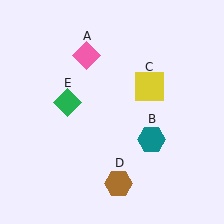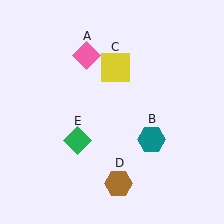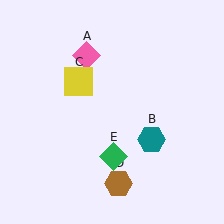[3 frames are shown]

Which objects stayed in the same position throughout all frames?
Pink diamond (object A) and teal hexagon (object B) and brown hexagon (object D) remained stationary.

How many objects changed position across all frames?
2 objects changed position: yellow square (object C), green diamond (object E).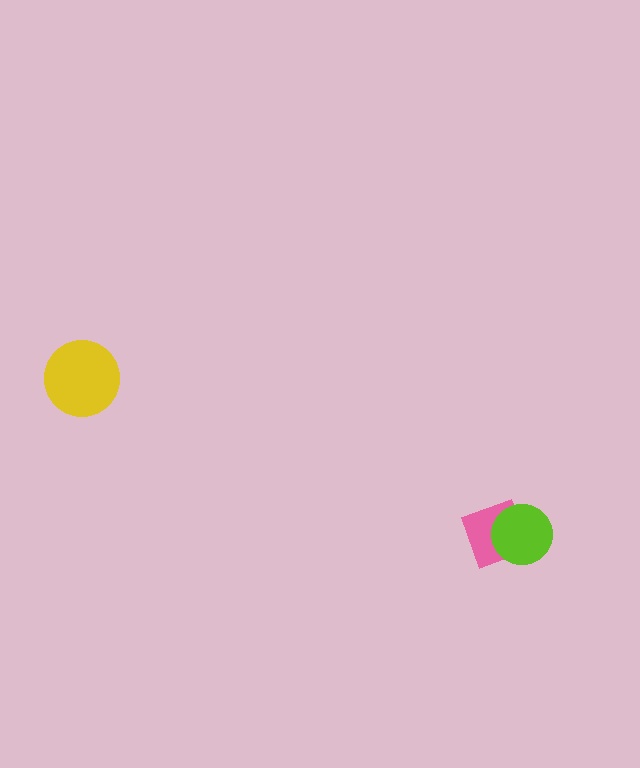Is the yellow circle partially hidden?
No, no other shape covers it.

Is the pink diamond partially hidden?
Yes, it is partially covered by another shape.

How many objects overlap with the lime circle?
1 object overlaps with the lime circle.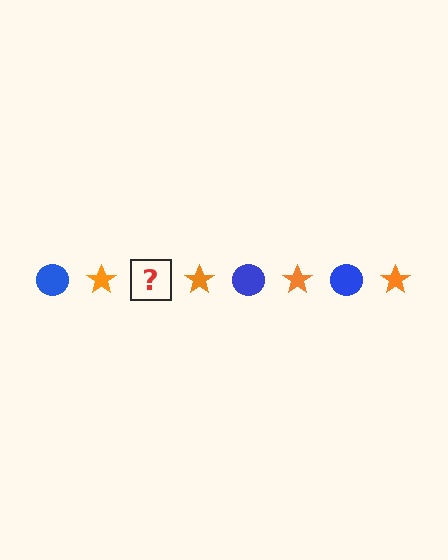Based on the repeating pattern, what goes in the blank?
The blank should be a blue circle.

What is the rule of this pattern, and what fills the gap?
The rule is that the pattern alternates between blue circle and orange star. The gap should be filled with a blue circle.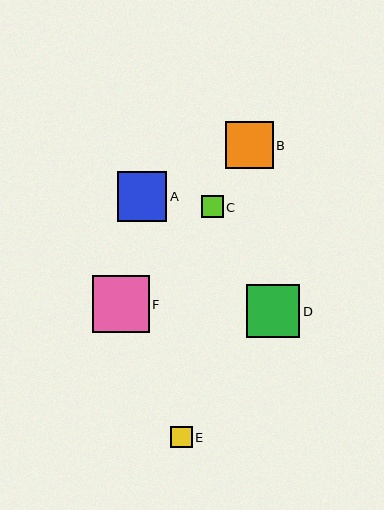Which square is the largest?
Square F is the largest with a size of approximately 56 pixels.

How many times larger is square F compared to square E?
Square F is approximately 2.6 times the size of square E.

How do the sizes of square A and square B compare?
Square A and square B are approximately the same size.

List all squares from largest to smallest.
From largest to smallest: F, D, A, B, C, E.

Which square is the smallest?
Square E is the smallest with a size of approximately 21 pixels.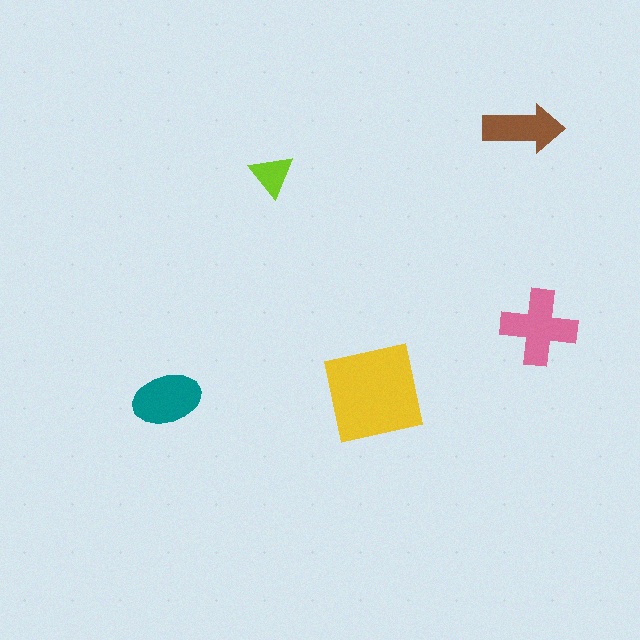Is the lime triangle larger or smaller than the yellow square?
Smaller.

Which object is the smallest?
The lime triangle.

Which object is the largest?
The yellow square.